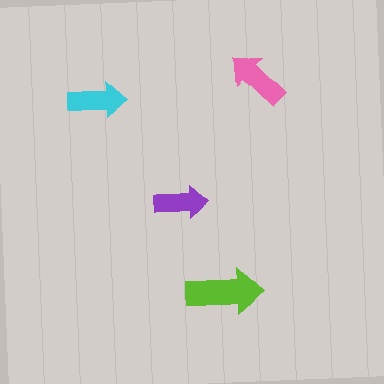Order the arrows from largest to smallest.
the lime one, the pink one, the cyan one, the purple one.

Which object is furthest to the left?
The cyan arrow is leftmost.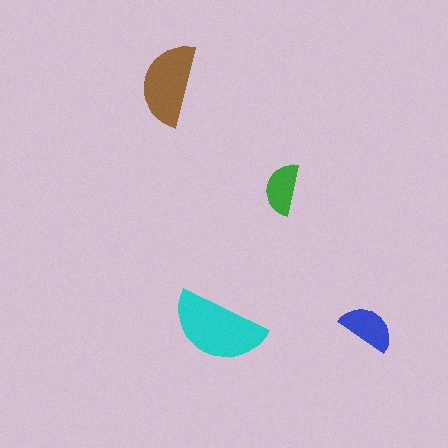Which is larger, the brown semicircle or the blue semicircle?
The brown one.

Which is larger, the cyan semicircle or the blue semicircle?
The cyan one.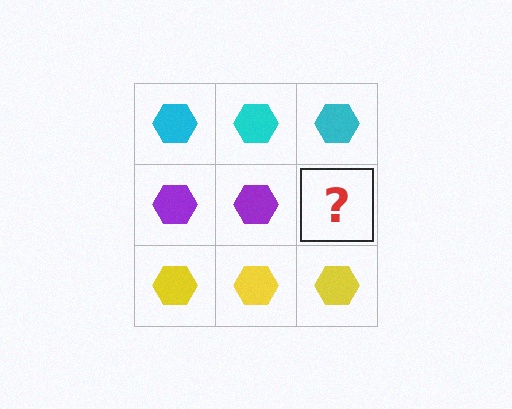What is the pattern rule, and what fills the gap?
The rule is that each row has a consistent color. The gap should be filled with a purple hexagon.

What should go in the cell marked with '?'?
The missing cell should contain a purple hexagon.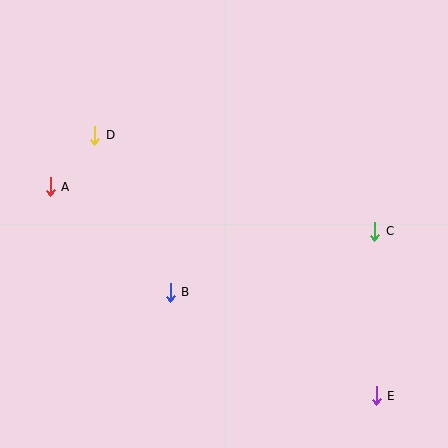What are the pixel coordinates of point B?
Point B is at (170, 292).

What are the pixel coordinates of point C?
Point C is at (375, 231).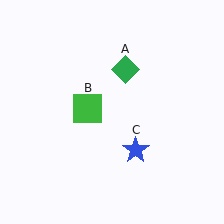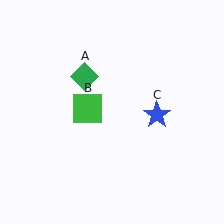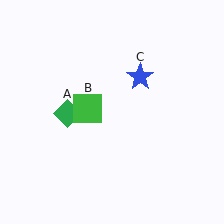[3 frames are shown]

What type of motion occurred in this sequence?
The green diamond (object A), blue star (object C) rotated counterclockwise around the center of the scene.